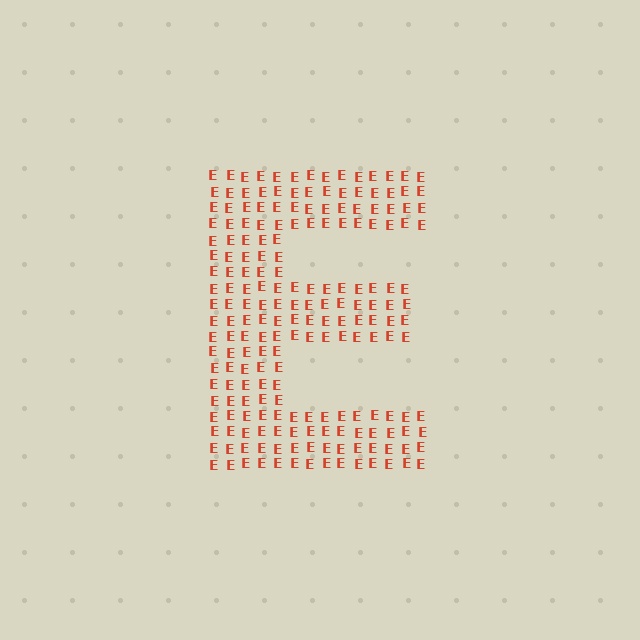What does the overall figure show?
The overall figure shows the letter E.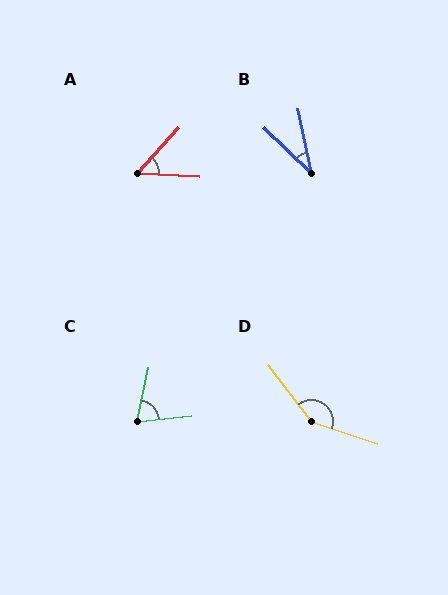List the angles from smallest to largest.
B (34°), A (50°), C (72°), D (146°).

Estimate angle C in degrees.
Approximately 72 degrees.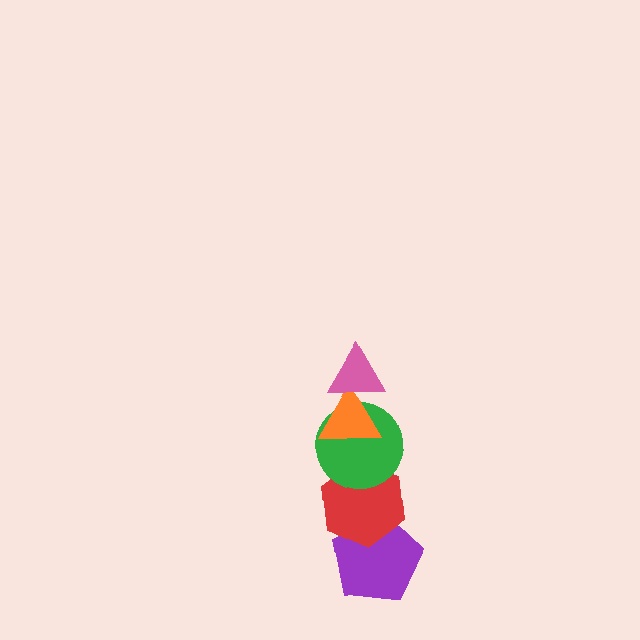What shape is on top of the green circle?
The orange triangle is on top of the green circle.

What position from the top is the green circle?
The green circle is 3rd from the top.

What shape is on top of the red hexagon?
The green circle is on top of the red hexagon.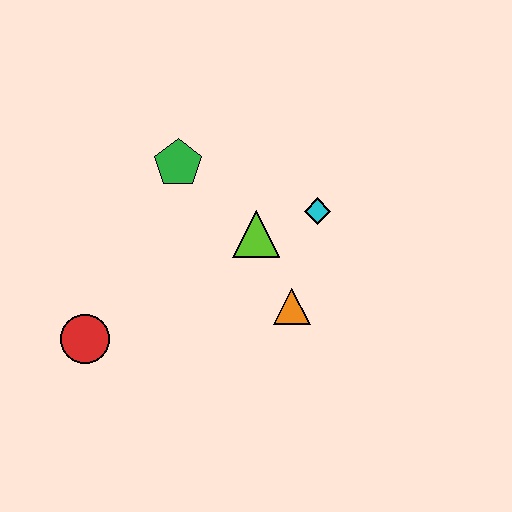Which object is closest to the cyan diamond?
The lime triangle is closest to the cyan diamond.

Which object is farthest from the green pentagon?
The red circle is farthest from the green pentagon.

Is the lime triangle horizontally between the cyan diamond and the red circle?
Yes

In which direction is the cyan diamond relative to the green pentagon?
The cyan diamond is to the right of the green pentagon.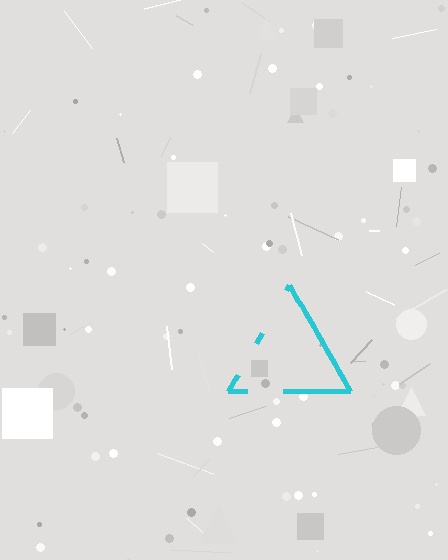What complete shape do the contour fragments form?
The contour fragments form a triangle.